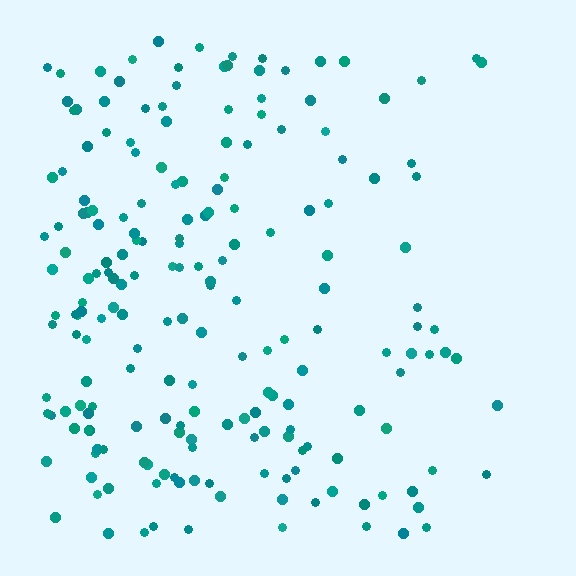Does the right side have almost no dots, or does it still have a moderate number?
Still a moderate number, just noticeably fewer than the left.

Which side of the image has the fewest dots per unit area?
The right.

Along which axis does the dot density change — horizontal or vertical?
Horizontal.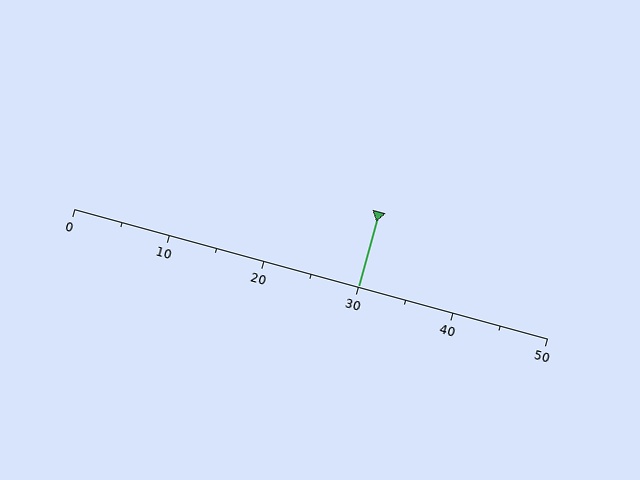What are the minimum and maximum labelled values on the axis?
The axis runs from 0 to 50.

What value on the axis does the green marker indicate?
The marker indicates approximately 30.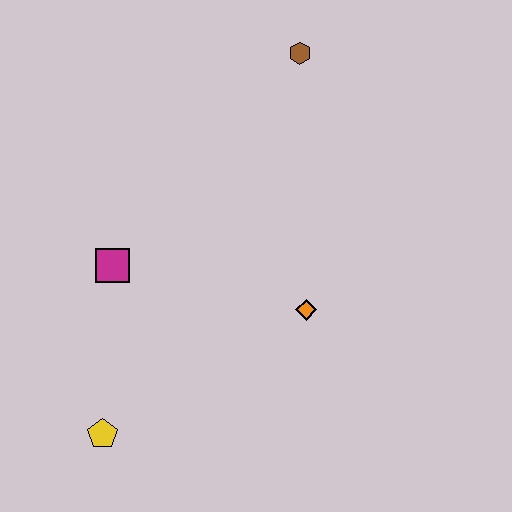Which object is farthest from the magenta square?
The brown hexagon is farthest from the magenta square.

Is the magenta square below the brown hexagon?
Yes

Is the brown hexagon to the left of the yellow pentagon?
No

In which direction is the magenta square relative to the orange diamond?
The magenta square is to the left of the orange diamond.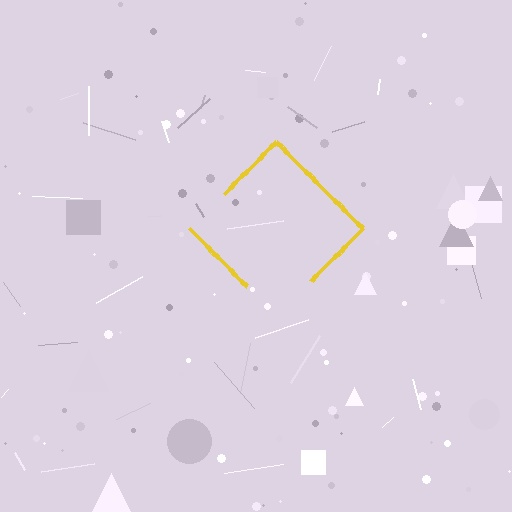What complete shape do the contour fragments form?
The contour fragments form a diamond.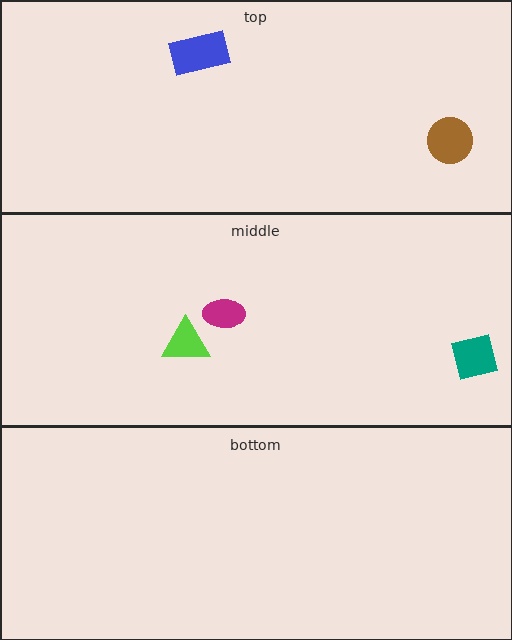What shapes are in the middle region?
The lime triangle, the teal square, the magenta ellipse.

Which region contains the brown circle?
The top region.